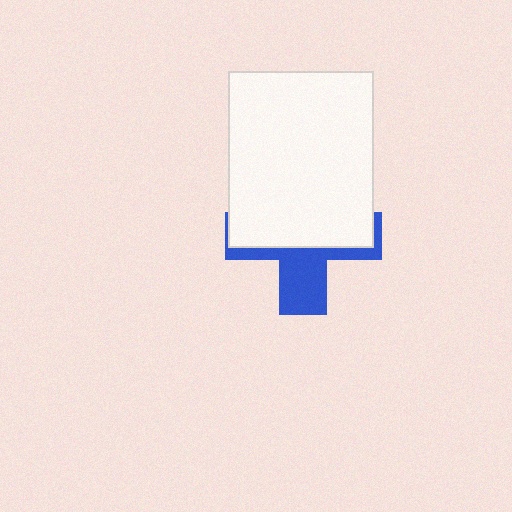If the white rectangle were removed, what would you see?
You would see the complete blue cross.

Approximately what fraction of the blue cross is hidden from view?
Roughly 61% of the blue cross is hidden behind the white rectangle.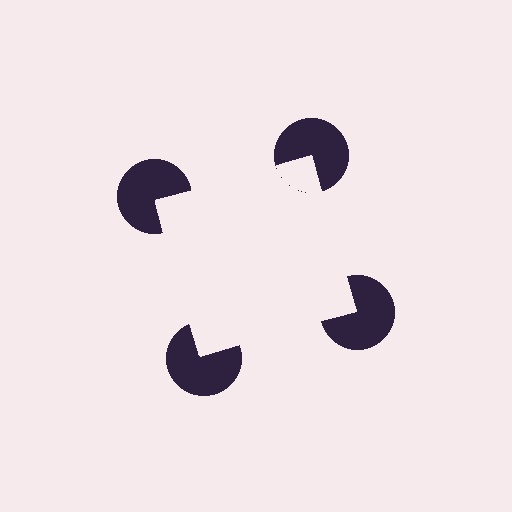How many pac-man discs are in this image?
There are 4 — one at each vertex of the illusory square.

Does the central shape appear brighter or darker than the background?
It typically appears slightly brighter than the background, even though no actual brightness change is drawn.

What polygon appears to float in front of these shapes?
An illusory square — its edges are inferred from the aligned wedge cuts in the pac-man discs, not physically drawn.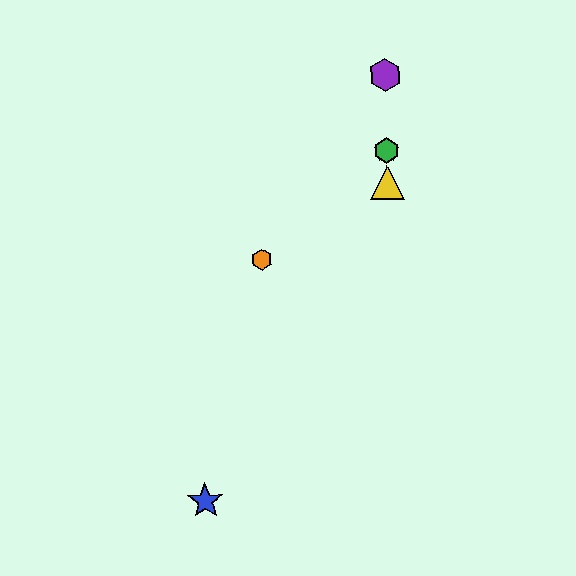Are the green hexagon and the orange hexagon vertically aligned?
No, the green hexagon is at x≈387 and the orange hexagon is at x≈262.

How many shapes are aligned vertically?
4 shapes (the red star, the green hexagon, the yellow triangle, the purple hexagon) are aligned vertically.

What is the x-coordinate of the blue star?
The blue star is at x≈205.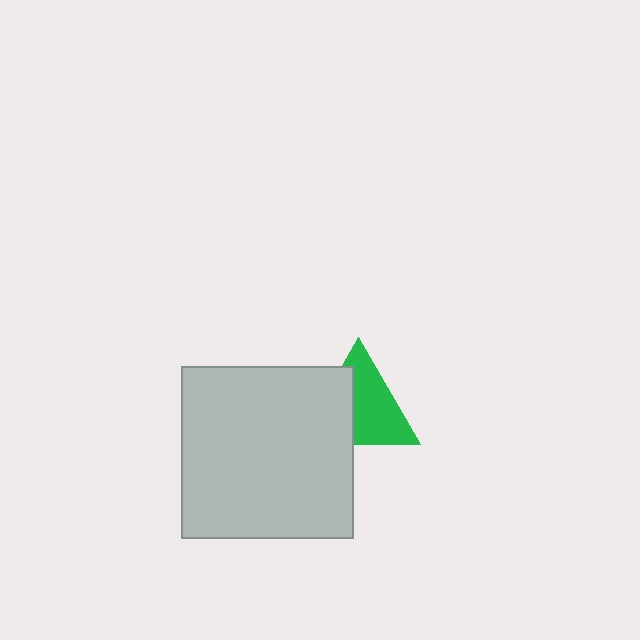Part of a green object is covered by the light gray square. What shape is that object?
It is a triangle.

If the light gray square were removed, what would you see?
You would see the complete green triangle.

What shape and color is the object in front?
The object in front is a light gray square.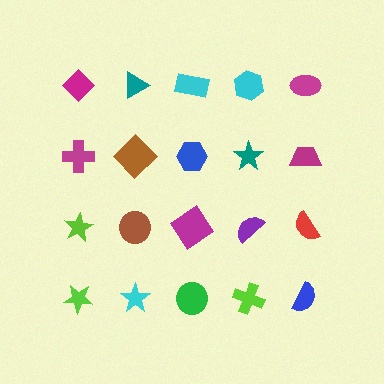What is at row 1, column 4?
A cyan hexagon.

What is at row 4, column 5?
A blue semicircle.